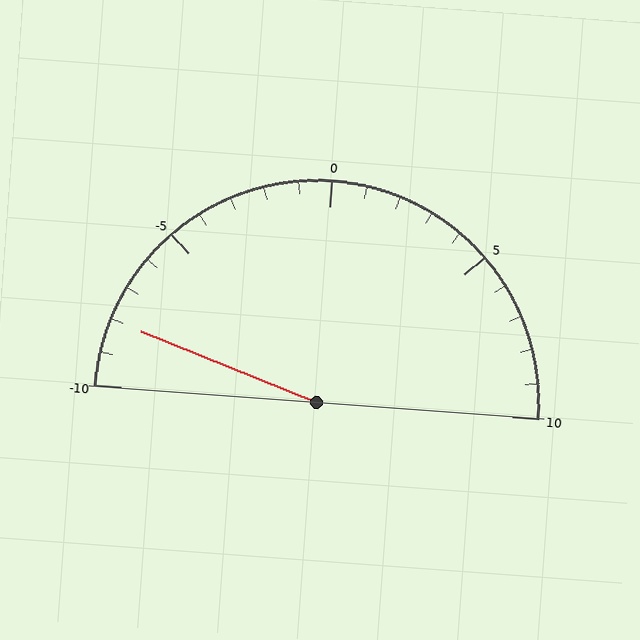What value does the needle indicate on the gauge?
The needle indicates approximately -8.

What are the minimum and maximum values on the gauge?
The gauge ranges from -10 to 10.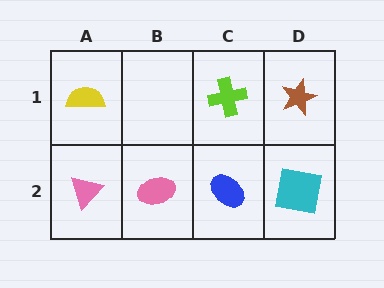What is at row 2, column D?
A cyan square.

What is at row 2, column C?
A blue ellipse.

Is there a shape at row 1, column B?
No, that cell is empty.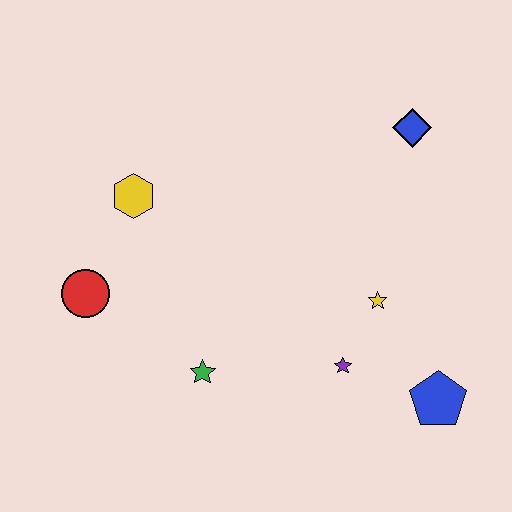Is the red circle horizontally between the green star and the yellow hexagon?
No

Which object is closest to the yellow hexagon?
The red circle is closest to the yellow hexagon.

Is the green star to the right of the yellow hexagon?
Yes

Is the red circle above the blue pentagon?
Yes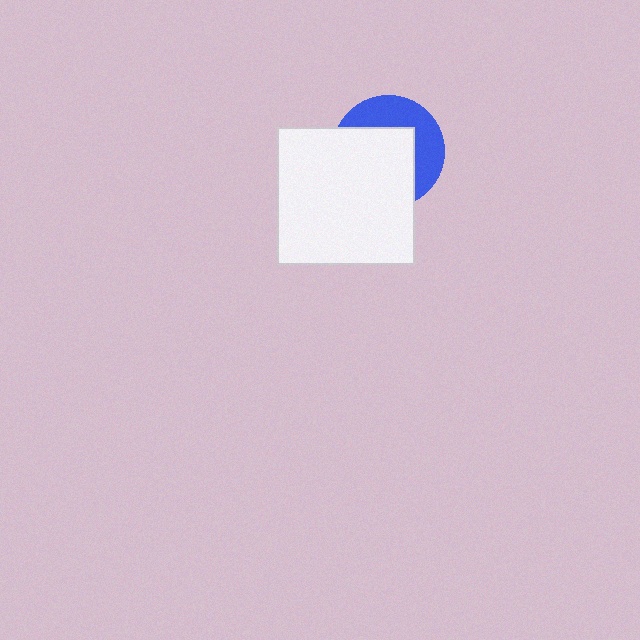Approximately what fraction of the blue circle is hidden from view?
Roughly 59% of the blue circle is hidden behind the white square.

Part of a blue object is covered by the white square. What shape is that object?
It is a circle.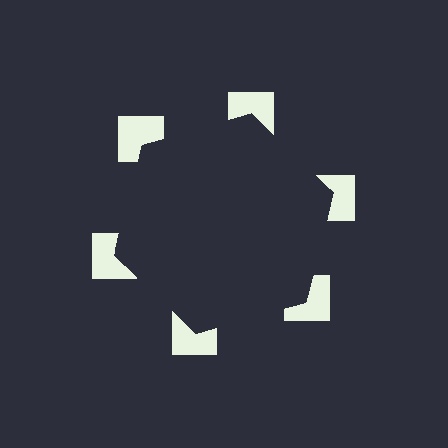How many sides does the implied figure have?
6 sides.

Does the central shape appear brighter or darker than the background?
It typically appears slightly darker than the background, even though no actual brightness change is drawn.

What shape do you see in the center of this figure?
An illusory hexagon — its edges are inferred from the aligned wedge cuts in the notched squares, not physically drawn.